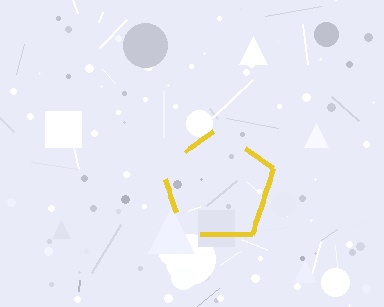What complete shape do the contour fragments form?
The contour fragments form a pentagon.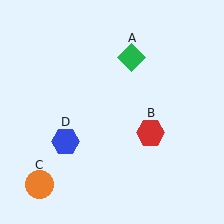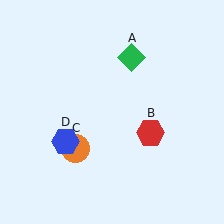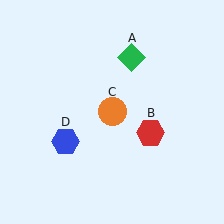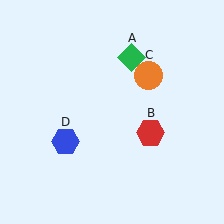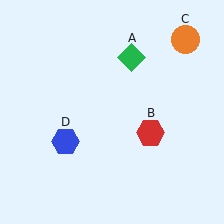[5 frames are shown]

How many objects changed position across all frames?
1 object changed position: orange circle (object C).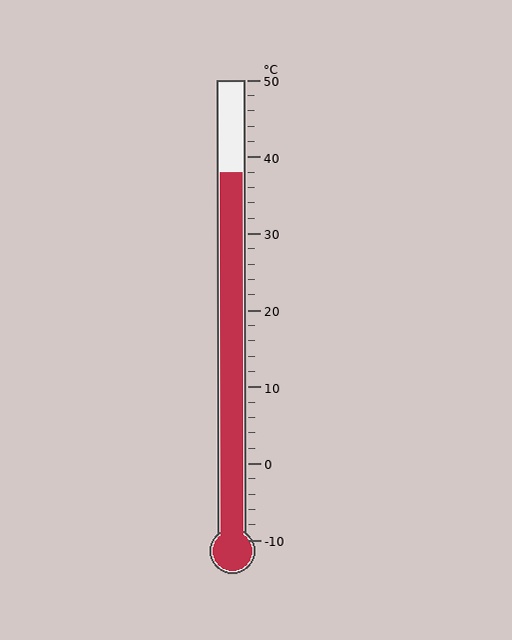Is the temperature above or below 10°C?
The temperature is above 10°C.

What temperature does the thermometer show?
The thermometer shows approximately 38°C.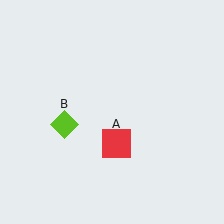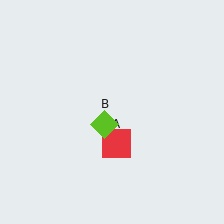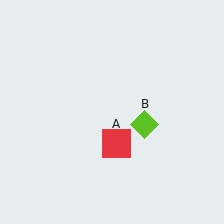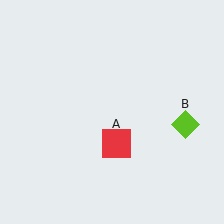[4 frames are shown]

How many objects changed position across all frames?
1 object changed position: lime diamond (object B).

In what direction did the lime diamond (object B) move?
The lime diamond (object B) moved right.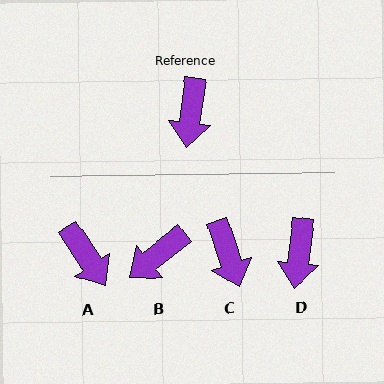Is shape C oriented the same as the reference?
No, it is off by about 25 degrees.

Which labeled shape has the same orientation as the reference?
D.